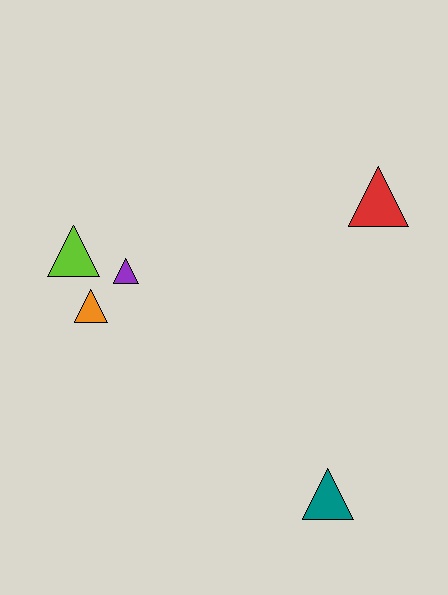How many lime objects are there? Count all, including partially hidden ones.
There is 1 lime object.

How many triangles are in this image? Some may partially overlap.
There are 5 triangles.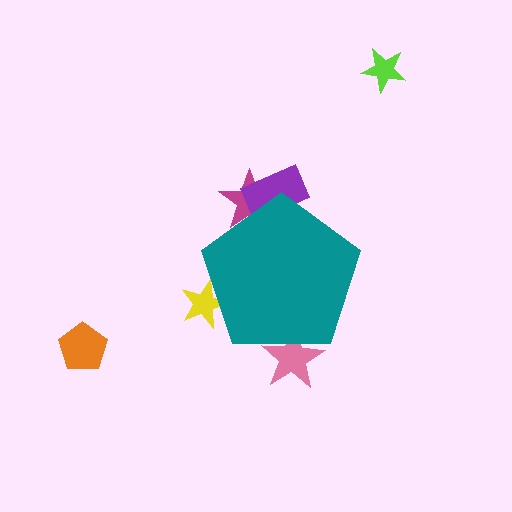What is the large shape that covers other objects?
A teal pentagon.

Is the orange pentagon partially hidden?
No, the orange pentagon is fully visible.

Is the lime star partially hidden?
No, the lime star is fully visible.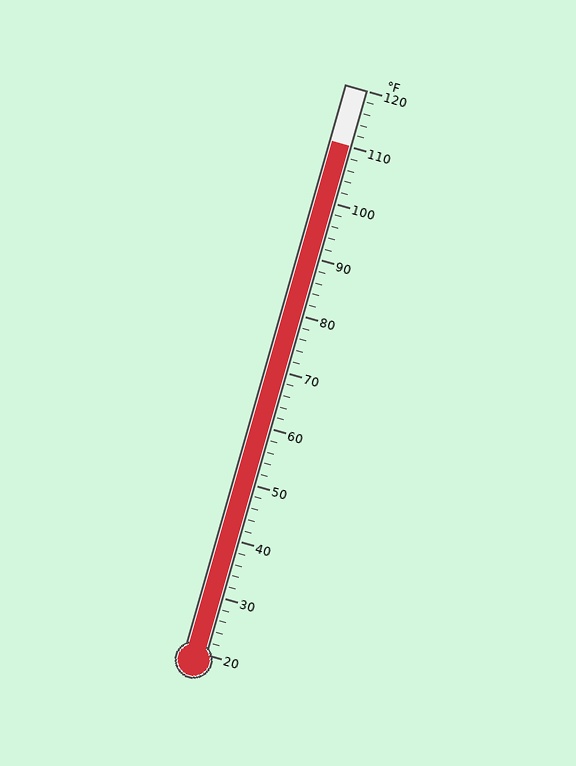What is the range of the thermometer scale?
The thermometer scale ranges from 20°F to 120°F.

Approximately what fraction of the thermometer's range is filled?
The thermometer is filled to approximately 90% of its range.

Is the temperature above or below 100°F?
The temperature is above 100°F.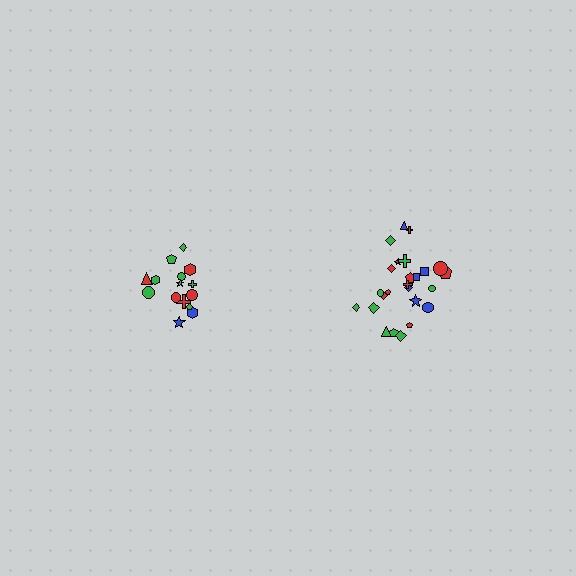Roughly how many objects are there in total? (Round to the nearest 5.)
Roughly 40 objects in total.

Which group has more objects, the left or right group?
The right group.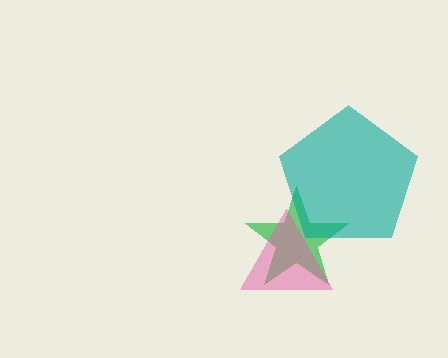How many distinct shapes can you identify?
There are 3 distinct shapes: a green star, a teal pentagon, a pink triangle.